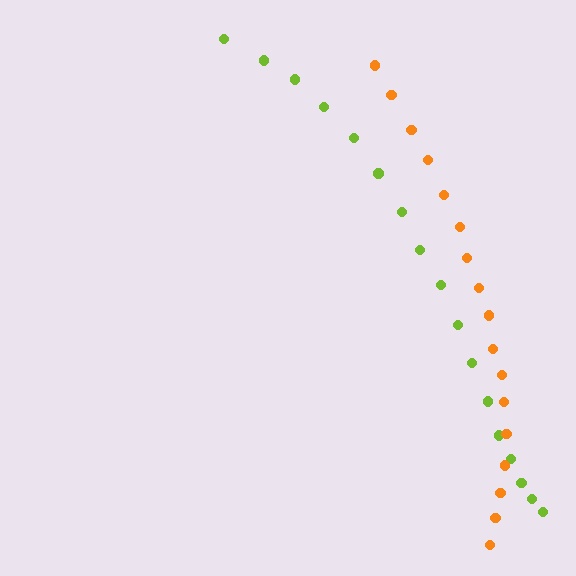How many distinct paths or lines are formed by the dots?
There are 2 distinct paths.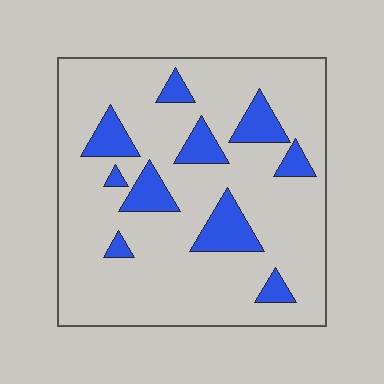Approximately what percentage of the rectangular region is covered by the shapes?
Approximately 15%.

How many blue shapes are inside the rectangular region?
10.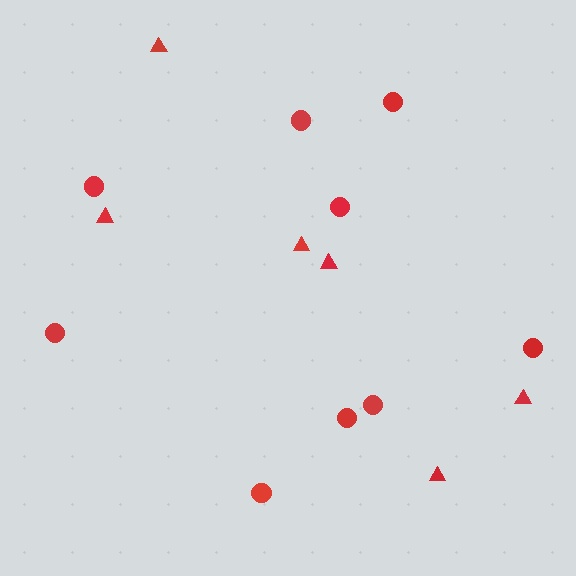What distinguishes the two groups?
There are 2 groups: one group of circles (9) and one group of triangles (6).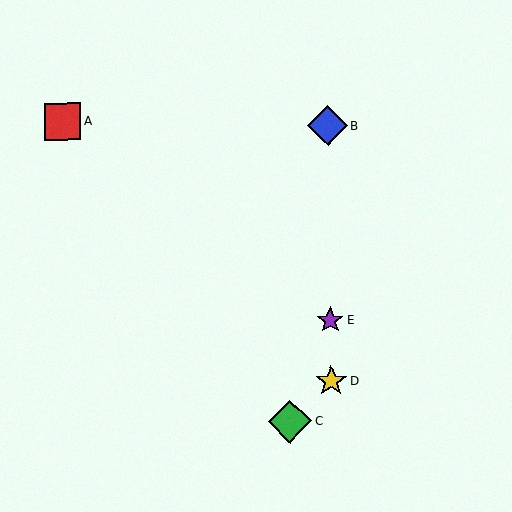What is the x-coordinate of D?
Object D is at x≈331.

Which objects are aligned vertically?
Objects B, D, E are aligned vertically.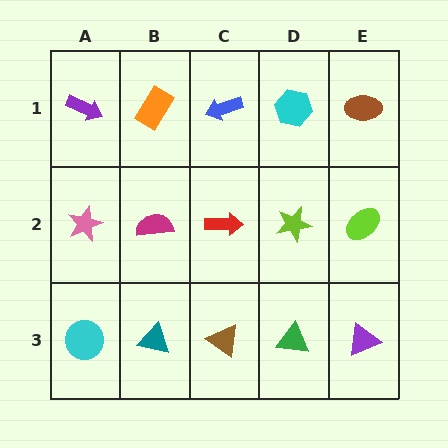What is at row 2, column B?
A magenta semicircle.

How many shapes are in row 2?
5 shapes.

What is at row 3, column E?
A purple triangle.